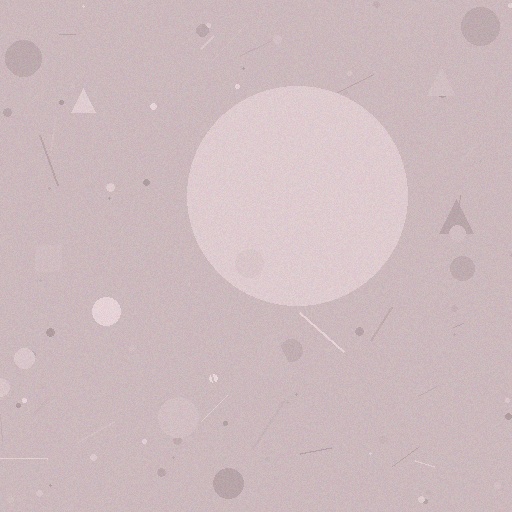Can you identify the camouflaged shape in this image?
The camouflaged shape is a circle.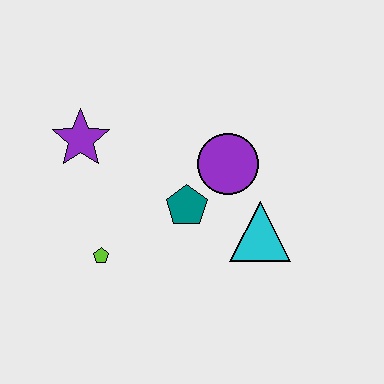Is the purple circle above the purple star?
No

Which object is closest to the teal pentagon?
The purple circle is closest to the teal pentagon.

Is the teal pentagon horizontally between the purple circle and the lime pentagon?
Yes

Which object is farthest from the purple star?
The cyan triangle is farthest from the purple star.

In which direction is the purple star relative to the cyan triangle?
The purple star is to the left of the cyan triangle.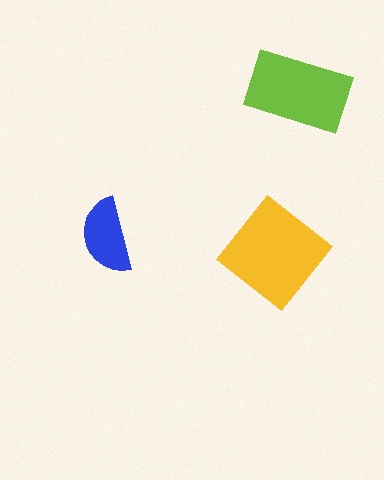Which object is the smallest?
The blue semicircle.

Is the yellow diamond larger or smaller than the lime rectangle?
Larger.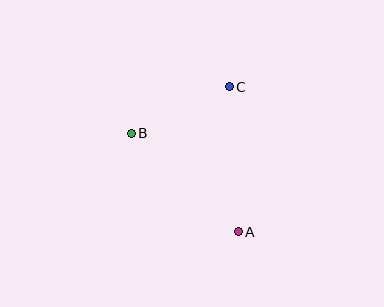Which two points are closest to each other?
Points B and C are closest to each other.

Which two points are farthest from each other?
Points A and B are farthest from each other.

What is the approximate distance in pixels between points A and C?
The distance between A and C is approximately 145 pixels.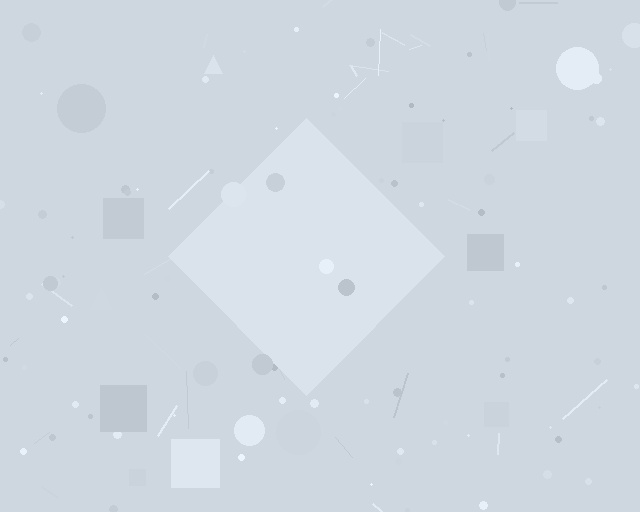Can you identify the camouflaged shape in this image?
The camouflaged shape is a diamond.